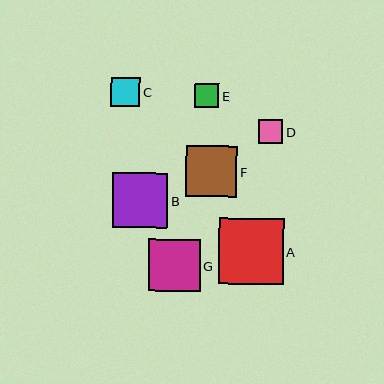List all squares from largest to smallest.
From largest to smallest: A, B, G, F, C, D, E.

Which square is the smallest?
Square E is the smallest with a size of approximately 24 pixels.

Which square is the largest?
Square A is the largest with a size of approximately 65 pixels.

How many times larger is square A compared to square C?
Square A is approximately 2.2 times the size of square C.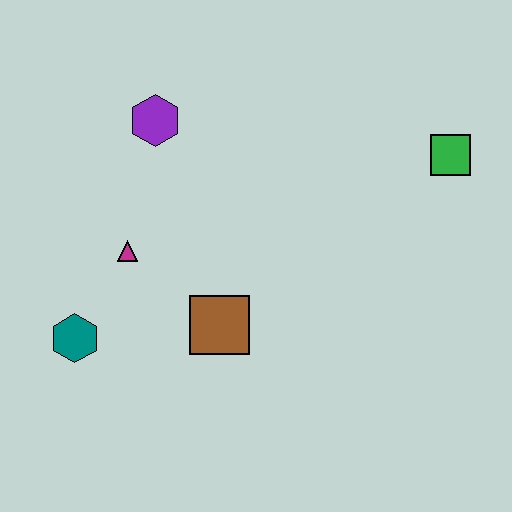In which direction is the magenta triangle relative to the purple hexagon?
The magenta triangle is below the purple hexagon.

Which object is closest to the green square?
The brown square is closest to the green square.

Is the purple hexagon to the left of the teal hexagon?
No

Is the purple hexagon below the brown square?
No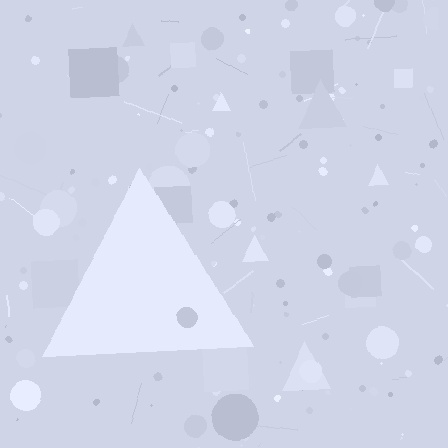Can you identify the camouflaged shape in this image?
The camouflaged shape is a triangle.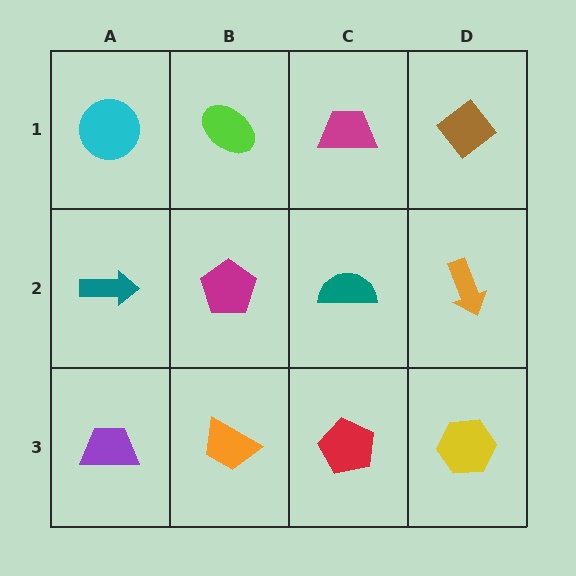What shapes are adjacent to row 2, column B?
A lime ellipse (row 1, column B), an orange trapezoid (row 3, column B), a teal arrow (row 2, column A), a teal semicircle (row 2, column C).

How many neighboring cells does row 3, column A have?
2.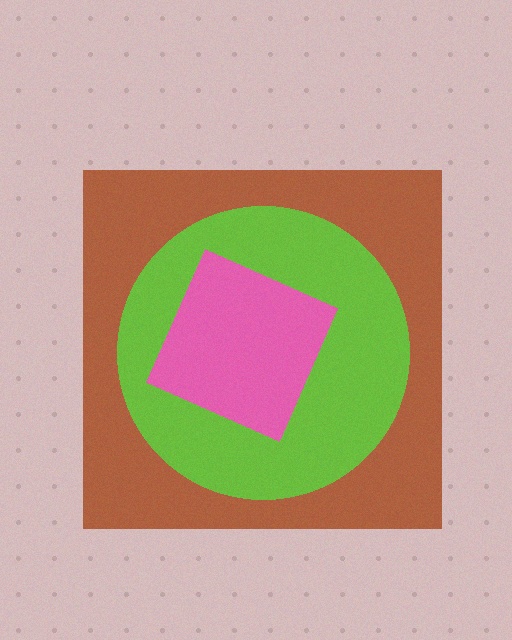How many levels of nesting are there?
3.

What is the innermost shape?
The pink diamond.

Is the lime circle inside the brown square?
Yes.